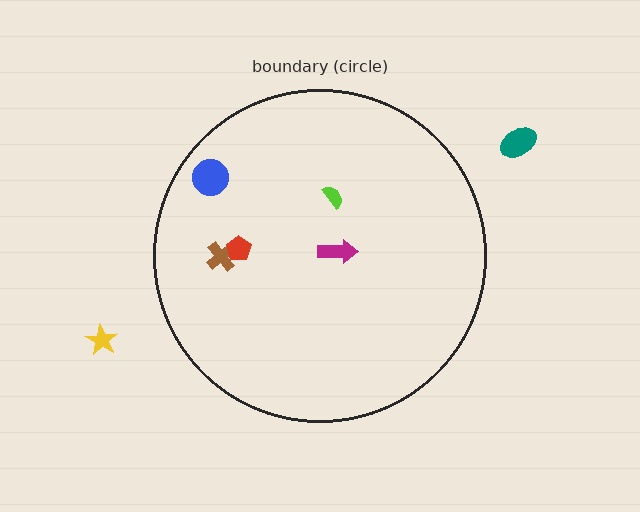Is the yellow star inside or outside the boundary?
Outside.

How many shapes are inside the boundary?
5 inside, 2 outside.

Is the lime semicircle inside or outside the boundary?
Inside.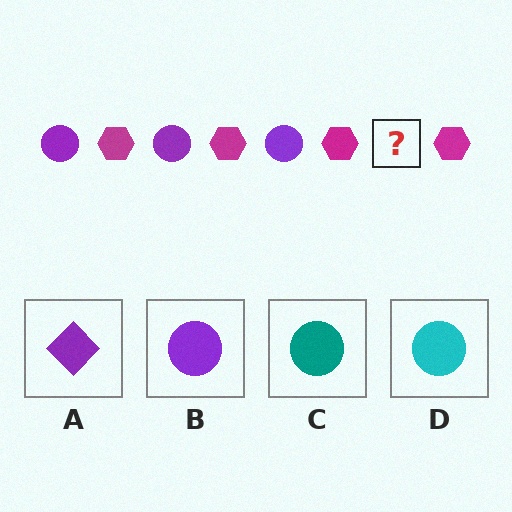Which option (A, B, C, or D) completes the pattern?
B.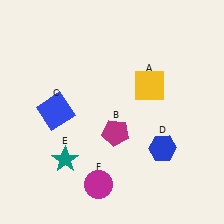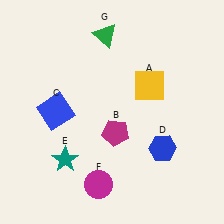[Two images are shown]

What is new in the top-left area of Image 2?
A green triangle (G) was added in the top-left area of Image 2.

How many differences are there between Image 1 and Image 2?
There is 1 difference between the two images.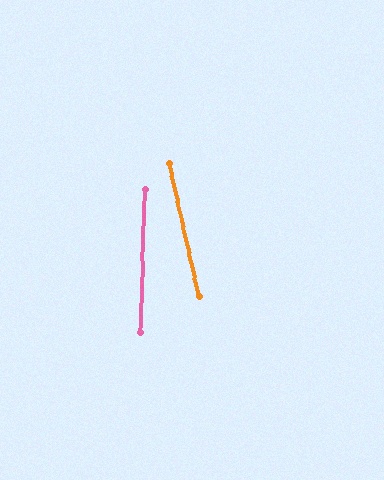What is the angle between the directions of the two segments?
Approximately 14 degrees.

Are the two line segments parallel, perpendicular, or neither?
Neither parallel nor perpendicular — they differ by about 14°.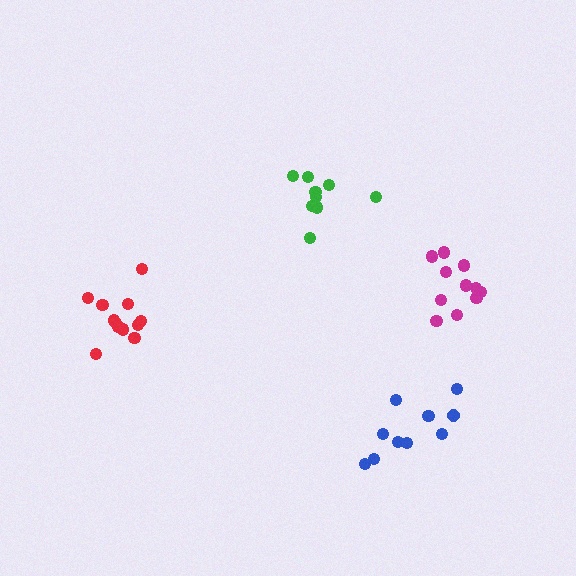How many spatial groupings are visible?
There are 4 spatial groupings.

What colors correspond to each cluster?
The clusters are colored: red, blue, green, magenta.